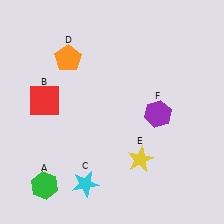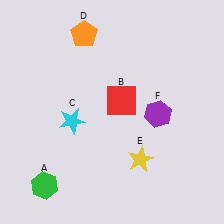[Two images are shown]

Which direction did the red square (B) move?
The red square (B) moved right.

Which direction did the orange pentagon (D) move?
The orange pentagon (D) moved up.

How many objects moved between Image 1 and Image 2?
3 objects moved between the two images.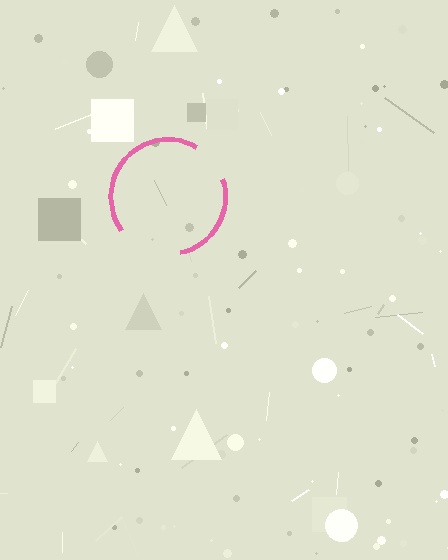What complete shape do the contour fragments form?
The contour fragments form a circle.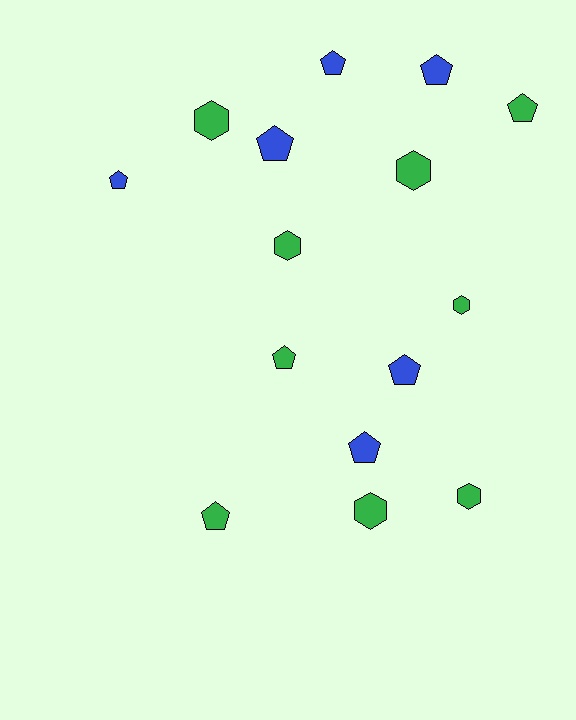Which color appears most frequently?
Green, with 9 objects.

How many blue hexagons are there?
There are no blue hexagons.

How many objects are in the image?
There are 15 objects.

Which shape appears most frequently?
Pentagon, with 9 objects.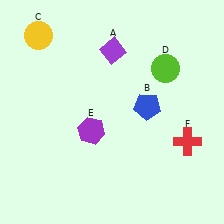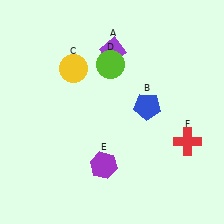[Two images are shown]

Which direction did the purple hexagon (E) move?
The purple hexagon (E) moved down.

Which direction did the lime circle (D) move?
The lime circle (D) moved left.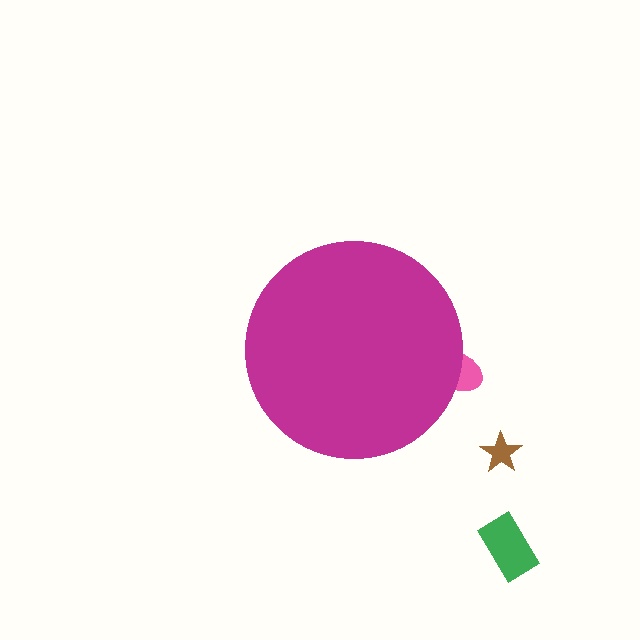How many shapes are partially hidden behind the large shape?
1 shape is partially hidden.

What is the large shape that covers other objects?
A magenta circle.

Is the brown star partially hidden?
No, the brown star is fully visible.